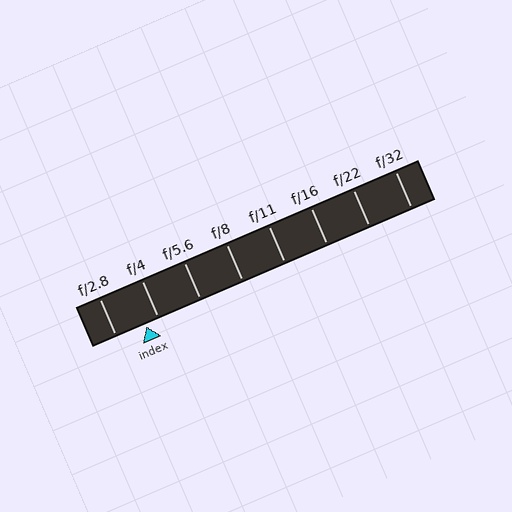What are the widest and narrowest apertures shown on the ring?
The widest aperture shown is f/2.8 and the narrowest is f/32.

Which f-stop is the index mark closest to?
The index mark is closest to f/4.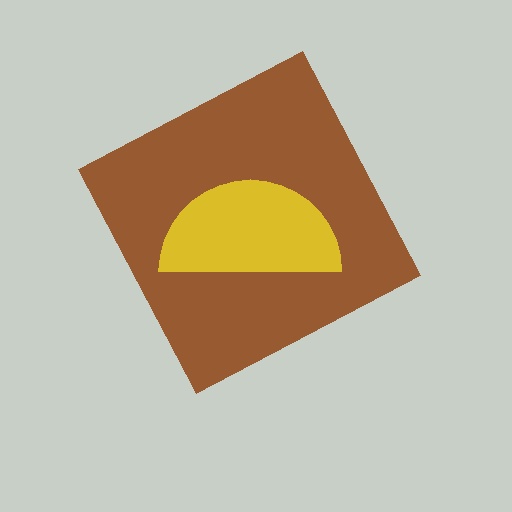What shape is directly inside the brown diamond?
The yellow semicircle.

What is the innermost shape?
The yellow semicircle.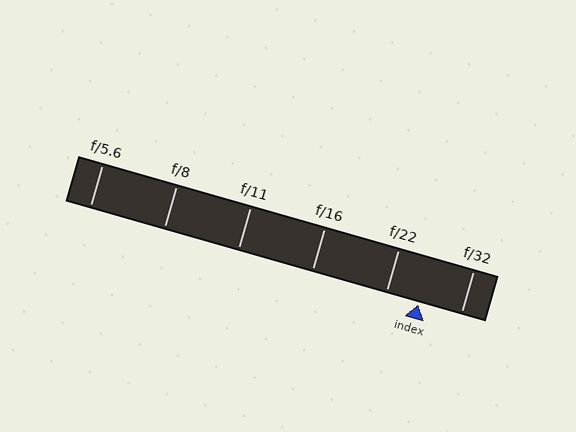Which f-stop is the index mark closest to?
The index mark is closest to f/22.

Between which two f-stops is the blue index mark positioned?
The index mark is between f/22 and f/32.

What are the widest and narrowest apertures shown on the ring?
The widest aperture shown is f/5.6 and the narrowest is f/32.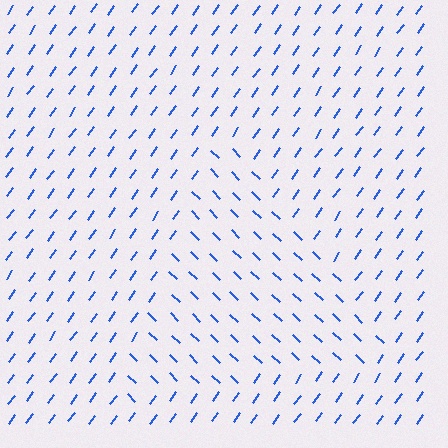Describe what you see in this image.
The image is filled with small blue line segments. A triangle region in the image has lines oriented differently from the surrounding lines, creating a visible texture boundary.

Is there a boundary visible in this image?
Yes, there is a texture boundary formed by a change in line orientation.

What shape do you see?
I see a triangle.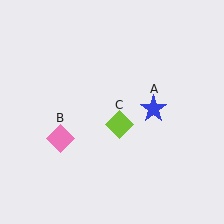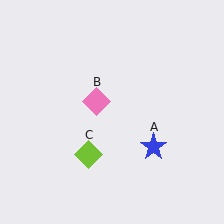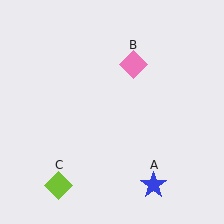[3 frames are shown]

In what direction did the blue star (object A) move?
The blue star (object A) moved down.